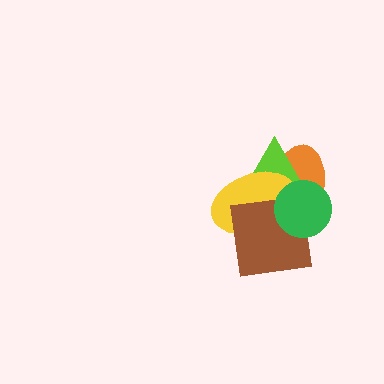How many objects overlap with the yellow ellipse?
4 objects overlap with the yellow ellipse.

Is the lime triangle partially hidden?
Yes, it is partially covered by another shape.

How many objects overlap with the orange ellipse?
4 objects overlap with the orange ellipse.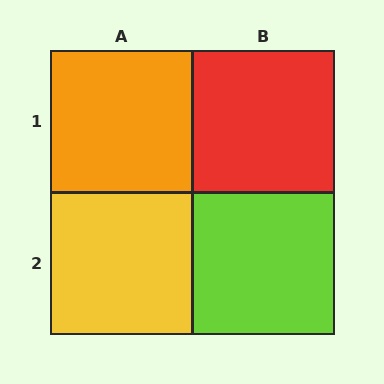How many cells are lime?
1 cell is lime.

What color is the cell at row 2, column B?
Lime.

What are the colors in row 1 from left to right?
Orange, red.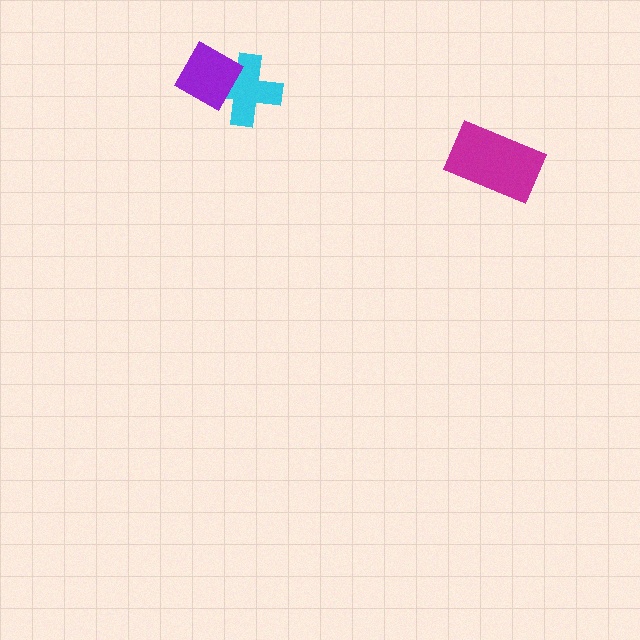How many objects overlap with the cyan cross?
1 object overlaps with the cyan cross.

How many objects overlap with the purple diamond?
1 object overlaps with the purple diamond.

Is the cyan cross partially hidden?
Yes, it is partially covered by another shape.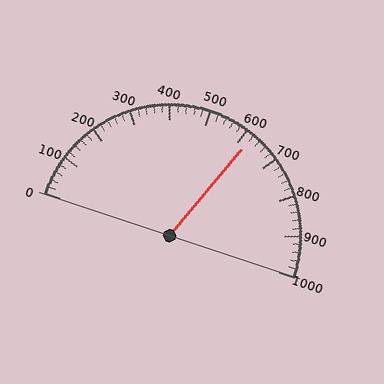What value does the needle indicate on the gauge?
The needle indicates approximately 620.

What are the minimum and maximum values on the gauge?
The gauge ranges from 0 to 1000.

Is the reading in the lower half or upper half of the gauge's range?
The reading is in the upper half of the range (0 to 1000).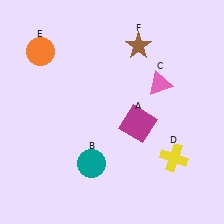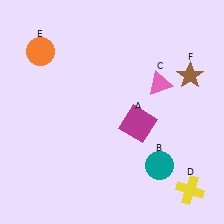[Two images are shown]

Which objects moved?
The objects that moved are: the teal circle (B), the yellow cross (D), the brown star (F).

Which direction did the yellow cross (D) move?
The yellow cross (D) moved down.